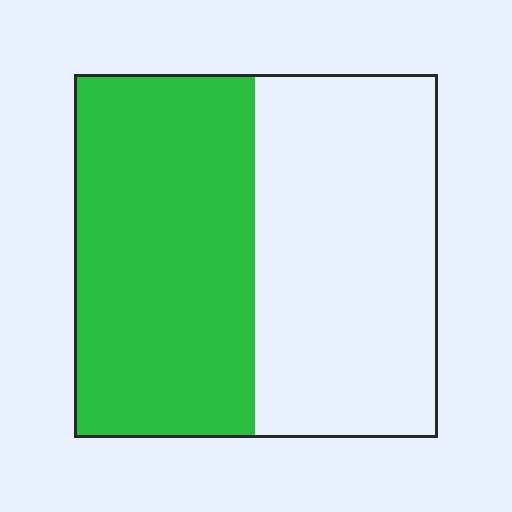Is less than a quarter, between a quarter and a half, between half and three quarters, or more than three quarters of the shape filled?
Between a quarter and a half.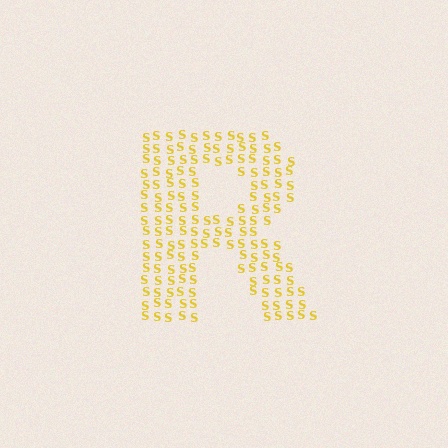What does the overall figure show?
The overall figure shows the letter R.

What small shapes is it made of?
It is made of small letter S's.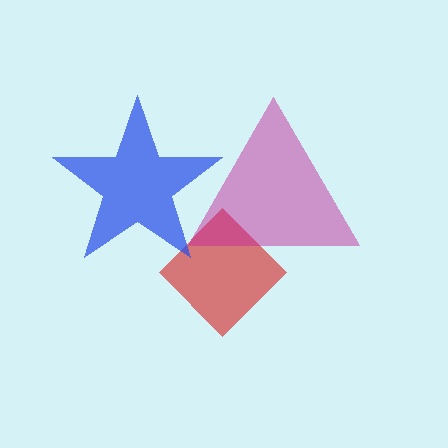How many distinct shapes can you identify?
There are 3 distinct shapes: a red diamond, a blue star, a magenta triangle.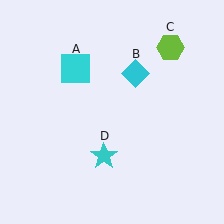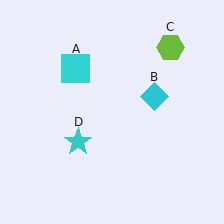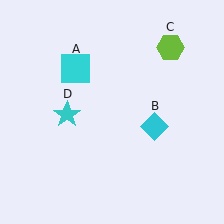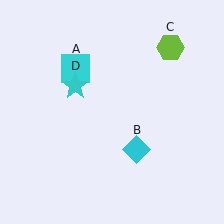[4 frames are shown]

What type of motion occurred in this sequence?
The cyan diamond (object B), cyan star (object D) rotated clockwise around the center of the scene.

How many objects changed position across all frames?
2 objects changed position: cyan diamond (object B), cyan star (object D).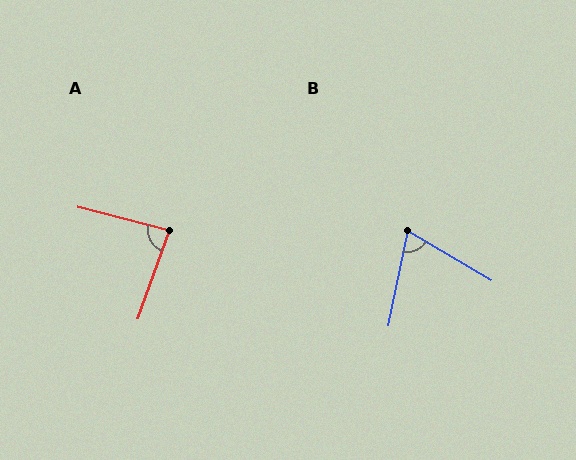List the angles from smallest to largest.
B (71°), A (85°).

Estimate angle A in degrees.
Approximately 85 degrees.